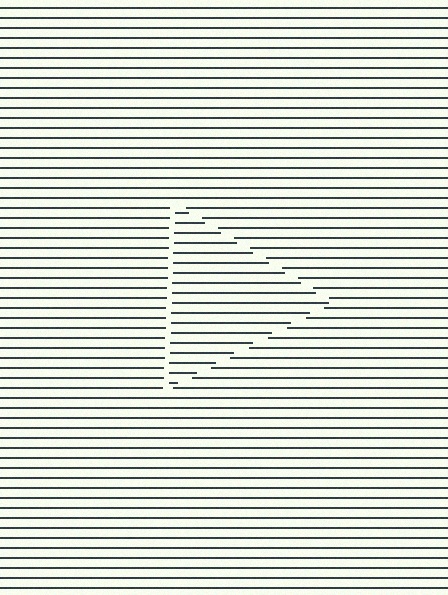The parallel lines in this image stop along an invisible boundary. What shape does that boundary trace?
An illusory triangle. The interior of the shape contains the same grating, shifted by half a period — the contour is defined by the phase discontinuity where line-ends from the inner and outer gratings abut.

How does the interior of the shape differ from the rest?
The interior of the shape contains the same grating, shifted by half a period — the contour is defined by the phase discontinuity where line-ends from the inner and outer gratings abut.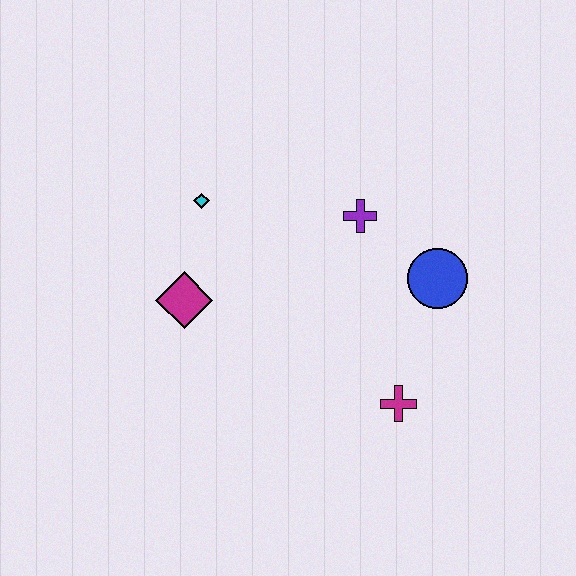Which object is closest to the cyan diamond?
The magenta diamond is closest to the cyan diamond.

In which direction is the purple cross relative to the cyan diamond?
The purple cross is to the right of the cyan diamond.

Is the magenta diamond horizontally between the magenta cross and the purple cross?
No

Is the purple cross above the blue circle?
Yes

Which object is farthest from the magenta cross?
The cyan diamond is farthest from the magenta cross.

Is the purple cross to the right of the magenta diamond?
Yes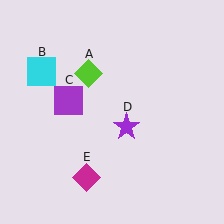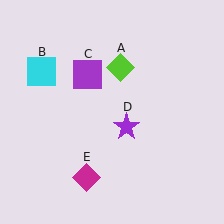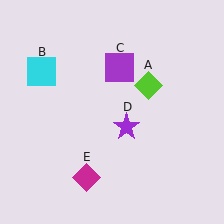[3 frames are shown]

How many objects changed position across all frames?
2 objects changed position: lime diamond (object A), purple square (object C).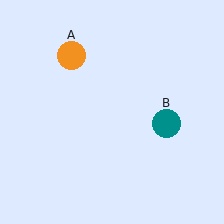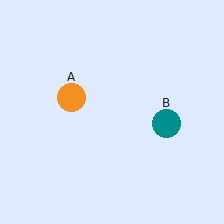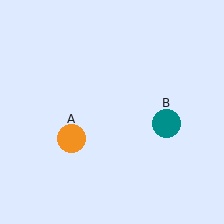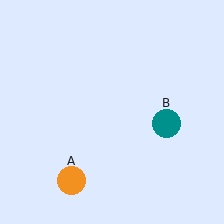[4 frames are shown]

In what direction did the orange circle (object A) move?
The orange circle (object A) moved down.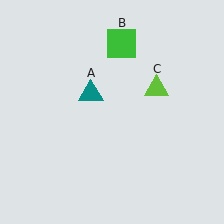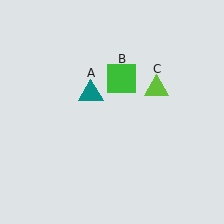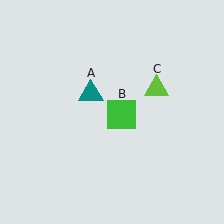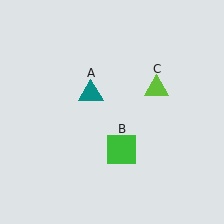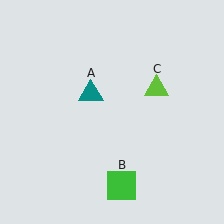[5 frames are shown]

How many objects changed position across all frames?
1 object changed position: green square (object B).